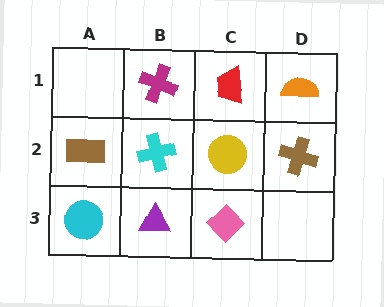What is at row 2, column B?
A cyan cross.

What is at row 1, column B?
A magenta cross.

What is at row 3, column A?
A cyan circle.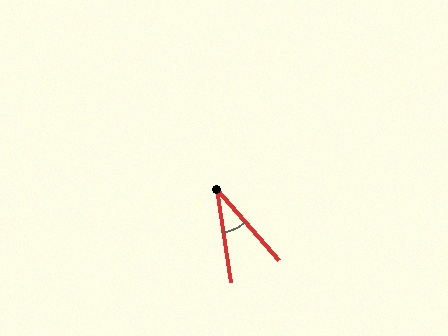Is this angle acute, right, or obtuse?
It is acute.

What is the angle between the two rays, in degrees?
Approximately 33 degrees.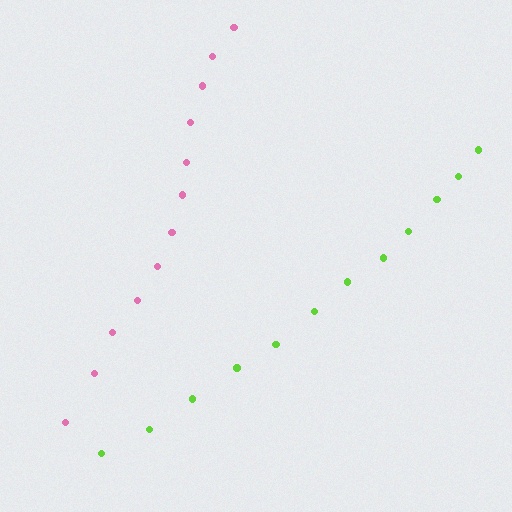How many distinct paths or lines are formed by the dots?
There are 2 distinct paths.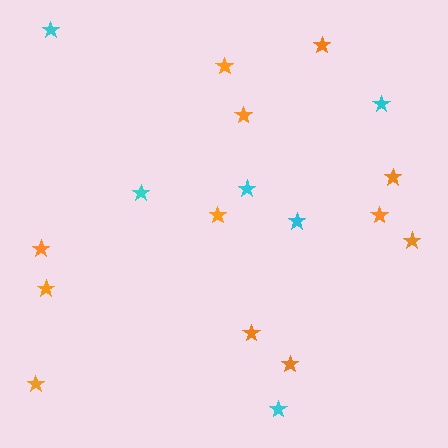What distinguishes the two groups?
There are 2 groups: one group of orange stars (12) and one group of cyan stars (6).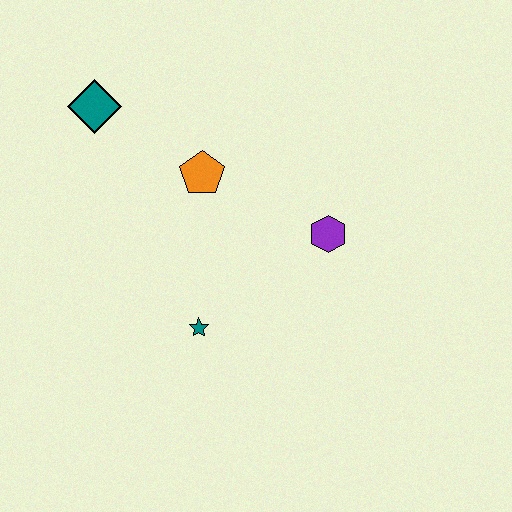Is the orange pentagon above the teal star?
Yes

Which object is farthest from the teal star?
The teal diamond is farthest from the teal star.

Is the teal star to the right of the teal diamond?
Yes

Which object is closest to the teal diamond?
The orange pentagon is closest to the teal diamond.